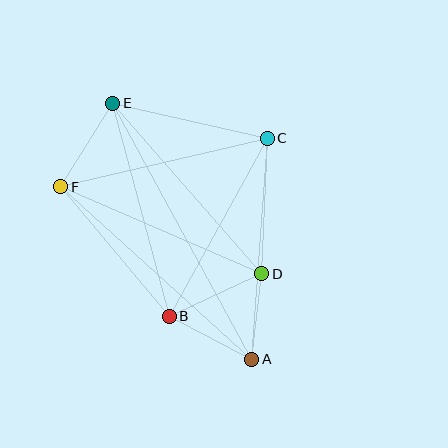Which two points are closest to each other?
Points A and D are closest to each other.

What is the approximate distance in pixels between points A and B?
The distance between A and B is approximately 93 pixels.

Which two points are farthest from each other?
Points A and E are farthest from each other.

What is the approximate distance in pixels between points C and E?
The distance between C and E is approximately 158 pixels.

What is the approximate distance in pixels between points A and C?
The distance between A and C is approximately 221 pixels.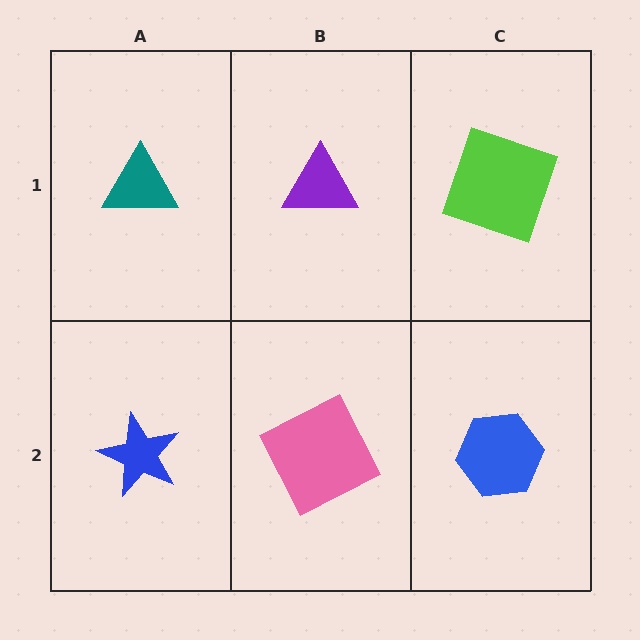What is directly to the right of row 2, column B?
A blue hexagon.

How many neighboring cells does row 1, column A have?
2.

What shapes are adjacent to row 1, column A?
A blue star (row 2, column A), a purple triangle (row 1, column B).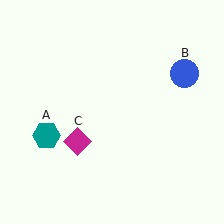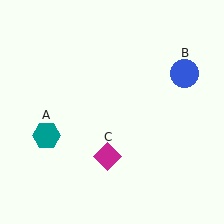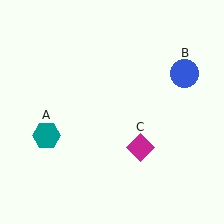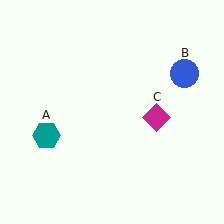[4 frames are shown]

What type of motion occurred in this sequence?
The magenta diamond (object C) rotated counterclockwise around the center of the scene.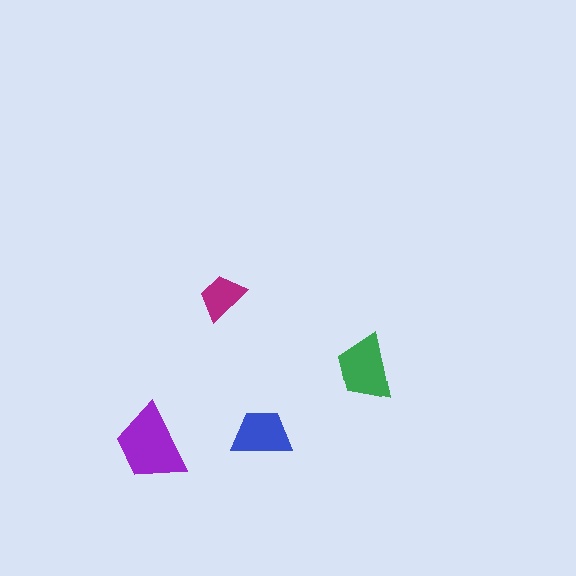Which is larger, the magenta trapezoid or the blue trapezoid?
The blue one.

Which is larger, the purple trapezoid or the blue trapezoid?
The purple one.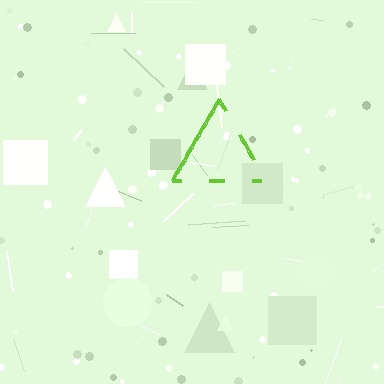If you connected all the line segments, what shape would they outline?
They would outline a triangle.